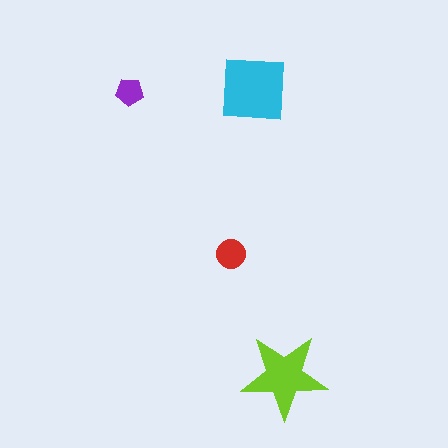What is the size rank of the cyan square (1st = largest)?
1st.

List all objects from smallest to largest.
The purple pentagon, the red circle, the lime star, the cyan square.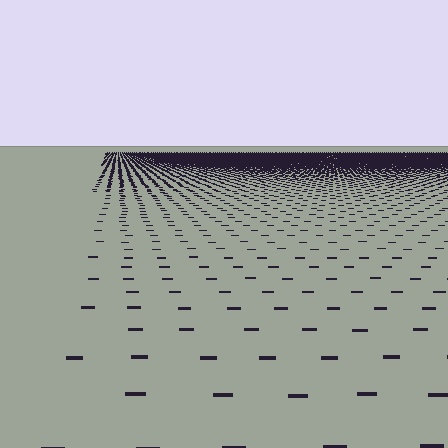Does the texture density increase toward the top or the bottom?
Density increases toward the top.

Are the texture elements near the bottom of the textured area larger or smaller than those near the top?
Larger. Near the bottom, elements are closer to the viewer and appear at a bigger on-screen size.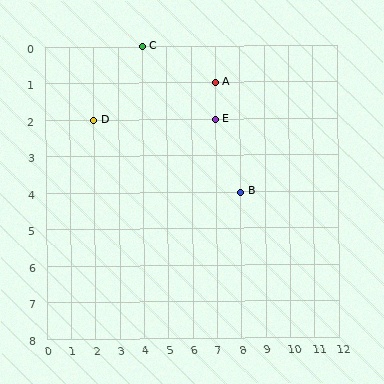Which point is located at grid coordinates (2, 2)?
Point D is at (2, 2).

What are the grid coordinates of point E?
Point E is at grid coordinates (7, 2).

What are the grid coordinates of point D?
Point D is at grid coordinates (2, 2).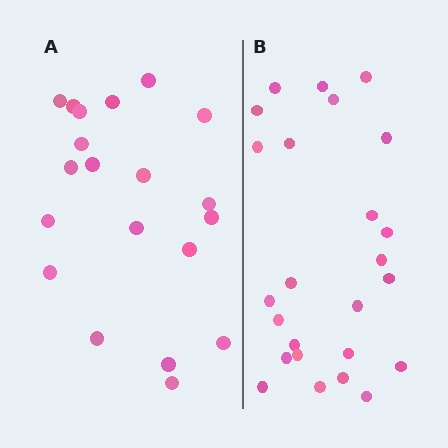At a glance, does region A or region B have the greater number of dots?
Region B (the right region) has more dots.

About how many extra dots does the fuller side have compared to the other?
Region B has about 5 more dots than region A.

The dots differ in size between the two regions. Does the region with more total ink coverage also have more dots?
No. Region A has more total ink coverage because its dots are larger, but region B actually contains more individual dots. Total area can be misleading — the number of items is what matters here.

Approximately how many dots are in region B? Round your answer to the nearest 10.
About 20 dots. (The exact count is 25, which rounds to 20.)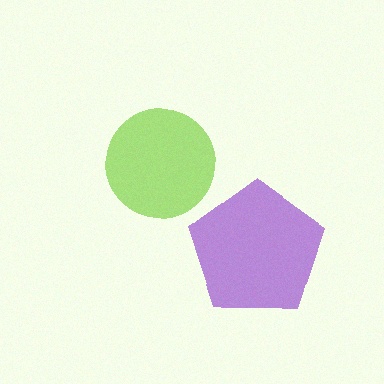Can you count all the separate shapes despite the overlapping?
Yes, there are 2 separate shapes.